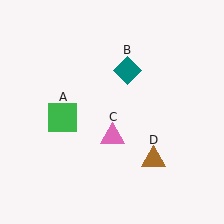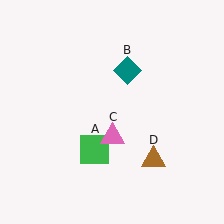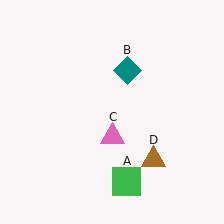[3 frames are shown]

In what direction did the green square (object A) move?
The green square (object A) moved down and to the right.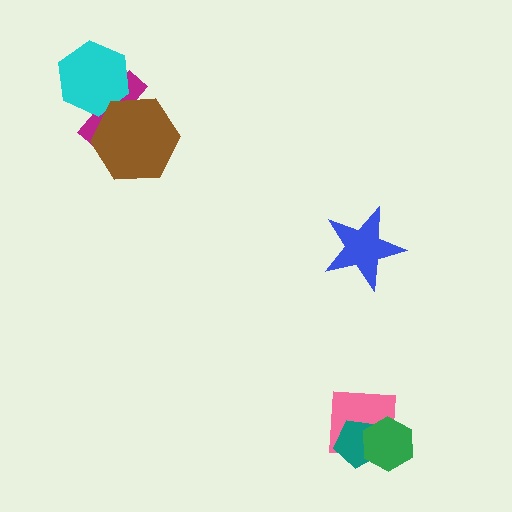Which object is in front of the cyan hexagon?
The brown hexagon is in front of the cyan hexagon.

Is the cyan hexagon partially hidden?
Yes, it is partially covered by another shape.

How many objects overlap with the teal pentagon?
2 objects overlap with the teal pentagon.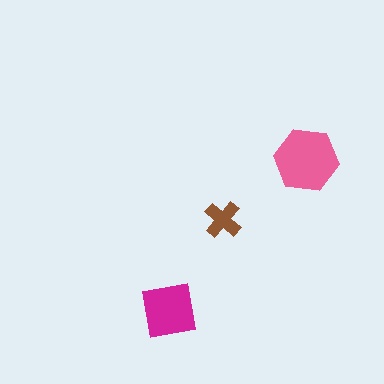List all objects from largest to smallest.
The pink hexagon, the magenta square, the brown cross.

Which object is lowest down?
The magenta square is bottommost.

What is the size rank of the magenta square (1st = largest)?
2nd.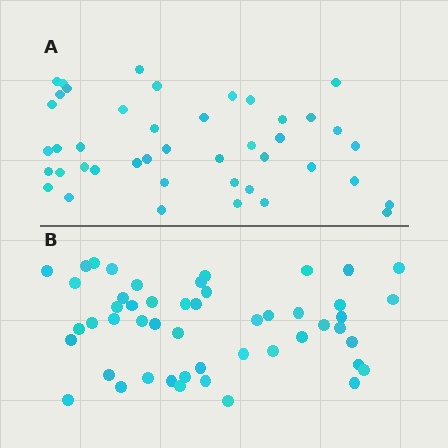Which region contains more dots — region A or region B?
Region B (the bottom region) has more dots.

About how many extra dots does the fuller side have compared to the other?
Region B has roughly 8 or so more dots than region A.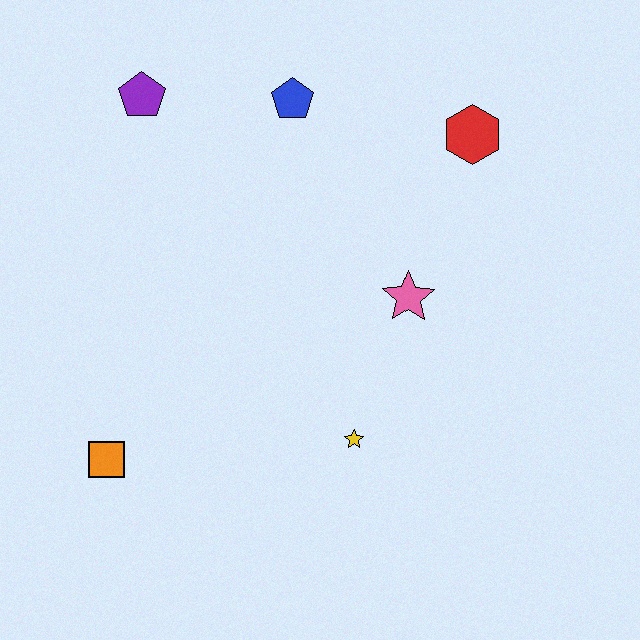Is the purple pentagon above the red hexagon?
Yes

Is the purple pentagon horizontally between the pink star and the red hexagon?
No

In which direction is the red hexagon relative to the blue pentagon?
The red hexagon is to the right of the blue pentagon.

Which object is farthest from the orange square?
The red hexagon is farthest from the orange square.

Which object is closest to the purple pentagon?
The blue pentagon is closest to the purple pentagon.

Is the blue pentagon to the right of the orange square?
Yes